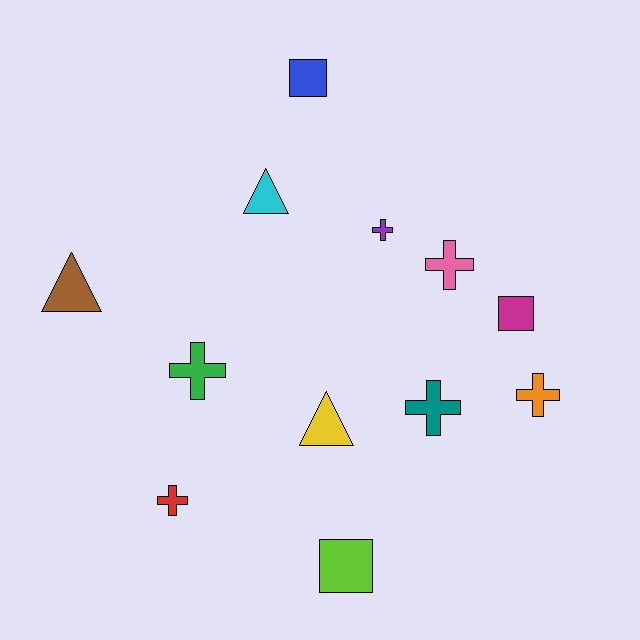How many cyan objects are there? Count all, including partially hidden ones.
There is 1 cyan object.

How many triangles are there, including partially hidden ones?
There are 3 triangles.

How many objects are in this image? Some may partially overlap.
There are 12 objects.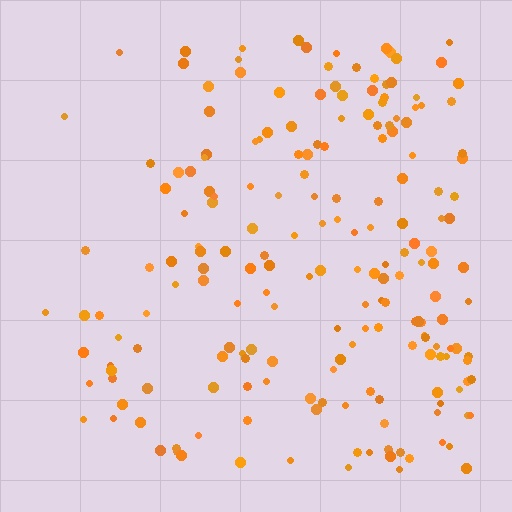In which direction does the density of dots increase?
From left to right, with the right side densest.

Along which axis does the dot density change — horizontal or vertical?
Horizontal.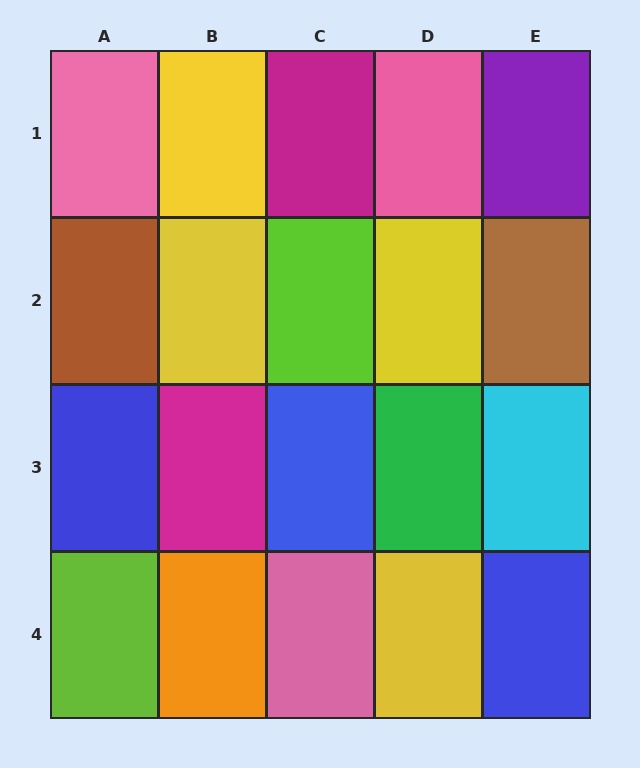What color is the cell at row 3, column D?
Green.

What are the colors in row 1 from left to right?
Pink, yellow, magenta, pink, purple.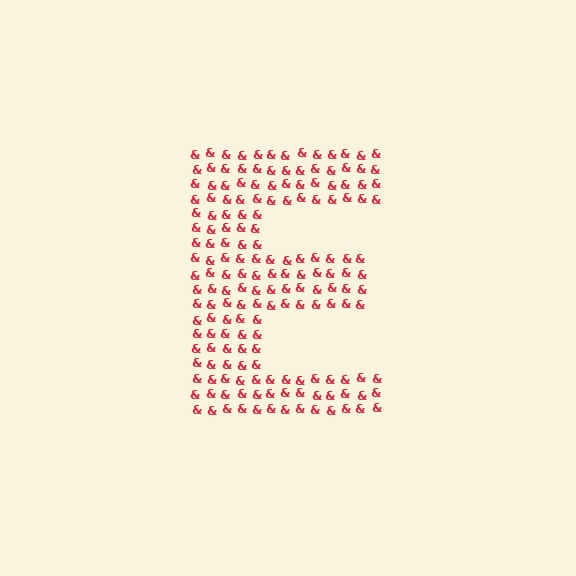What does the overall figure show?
The overall figure shows the letter E.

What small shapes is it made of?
It is made of small ampersands.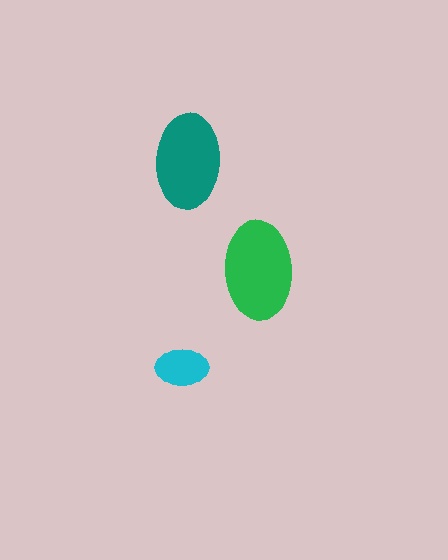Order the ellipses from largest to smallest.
the green one, the teal one, the cyan one.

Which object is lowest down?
The cyan ellipse is bottommost.